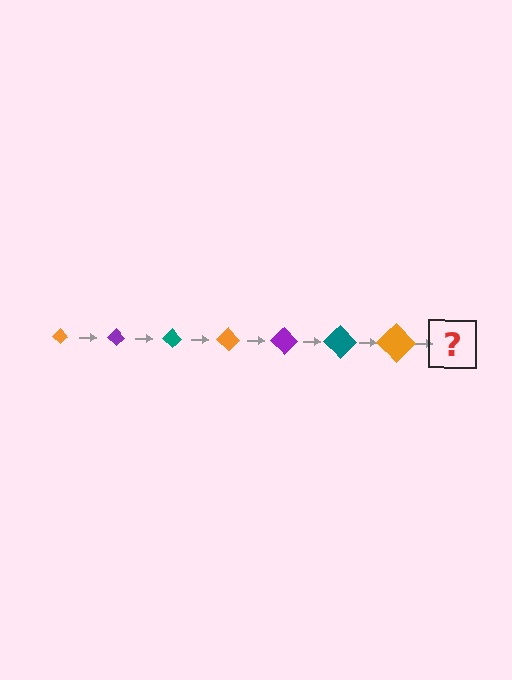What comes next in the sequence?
The next element should be a purple diamond, larger than the previous one.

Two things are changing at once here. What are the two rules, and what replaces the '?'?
The two rules are that the diamond grows larger each step and the color cycles through orange, purple, and teal. The '?' should be a purple diamond, larger than the previous one.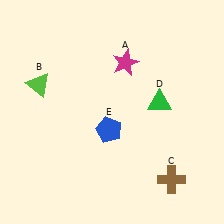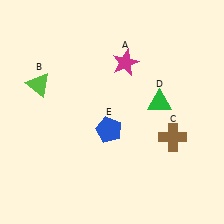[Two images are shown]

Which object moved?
The brown cross (C) moved up.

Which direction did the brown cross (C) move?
The brown cross (C) moved up.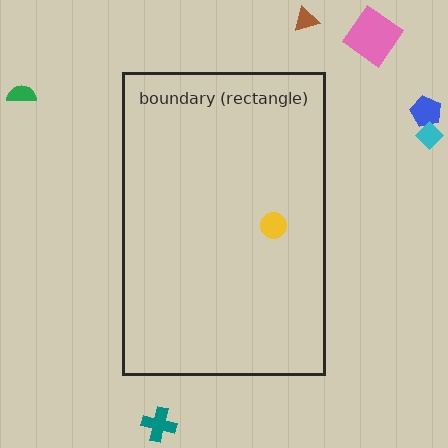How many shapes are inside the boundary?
1 inside, 6 outside.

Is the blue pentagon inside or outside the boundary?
Outside.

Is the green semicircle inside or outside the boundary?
Outside.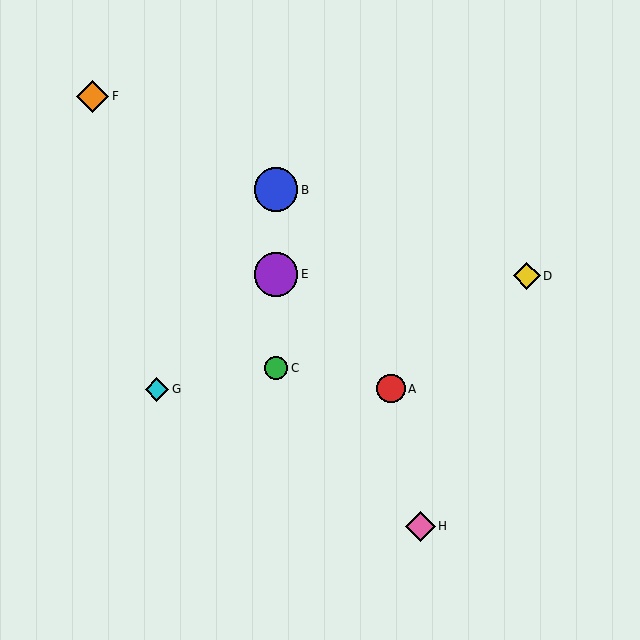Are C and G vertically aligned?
No, C is at x≈276 and G is at x≈157.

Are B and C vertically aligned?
Yes, both are at x≈276.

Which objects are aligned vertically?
Objects B, C, E are aligned vertically.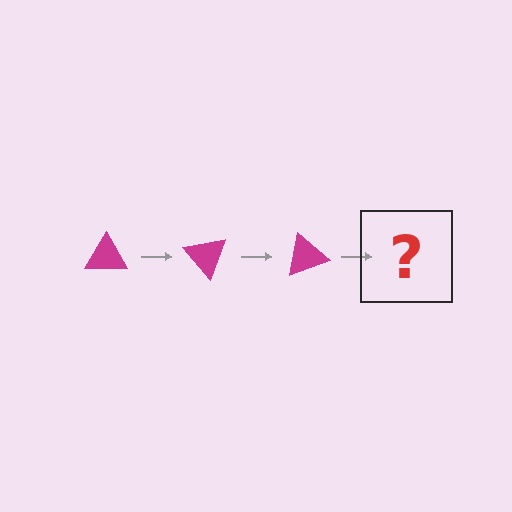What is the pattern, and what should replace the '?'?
The pattern is that the triangle rotates 50 degrees each step. The '?' should be a magenta triangle rotated 150 degrees.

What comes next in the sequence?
The next element should be a magenta triangle rotated 150 degrees.